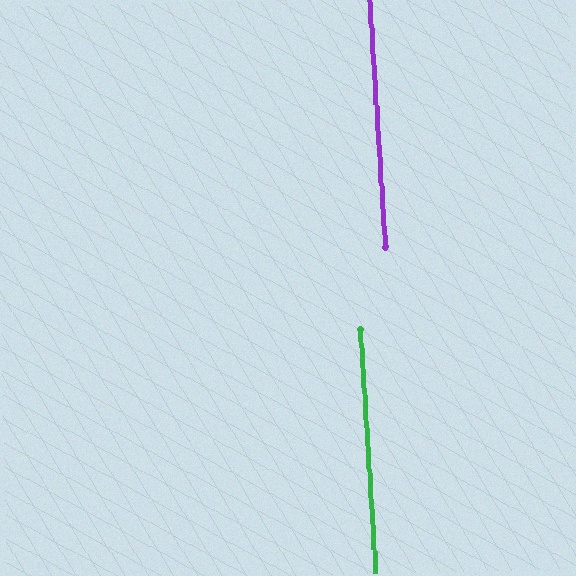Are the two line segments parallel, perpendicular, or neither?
Parallel — their directions differ by only 0.2°.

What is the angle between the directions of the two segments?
Approximately 0 degrees.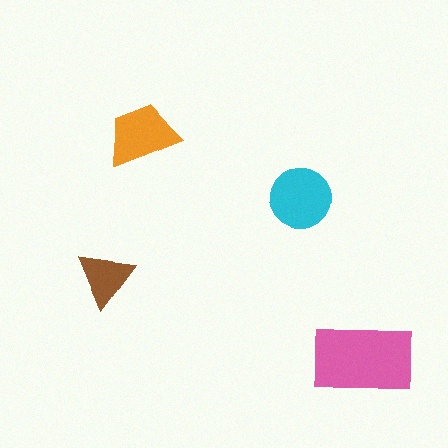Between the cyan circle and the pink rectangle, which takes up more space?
The pink rectangle.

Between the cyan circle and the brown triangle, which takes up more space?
The cyan circle.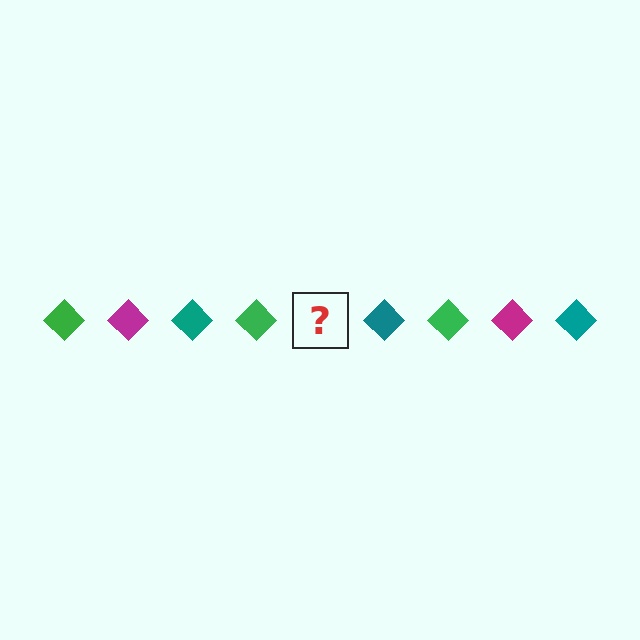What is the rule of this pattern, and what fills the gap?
The rule is that the pattern cycles through green, magenta, teal diamonds. The gap should be filled with a magenta diamond.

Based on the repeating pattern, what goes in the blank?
The blank should be a magenta diamond.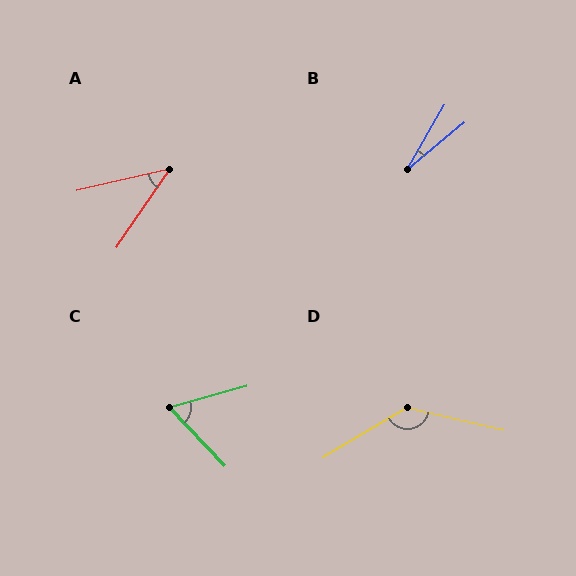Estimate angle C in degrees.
Approximately 61 degrees.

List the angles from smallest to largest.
B (20°), A (43°), C (61°), D (136°).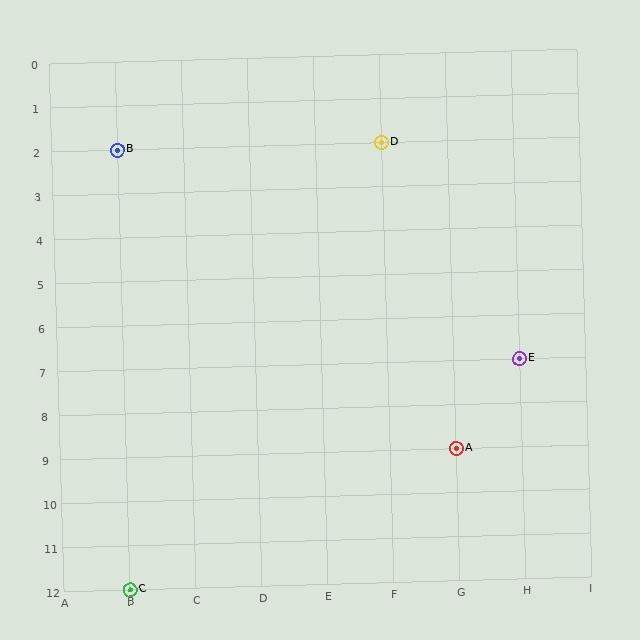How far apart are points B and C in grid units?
Points B and C are 10 rows apart.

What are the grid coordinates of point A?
Point A is at grid coordinates (G, 9).